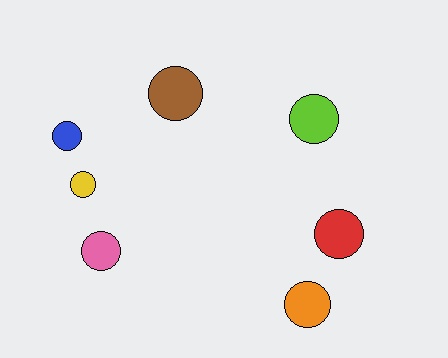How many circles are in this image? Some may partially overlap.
There are 7 circles.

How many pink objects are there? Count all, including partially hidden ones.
There is 1 pink object.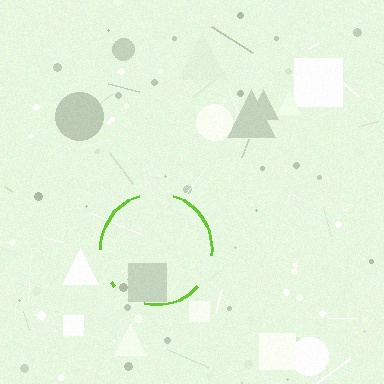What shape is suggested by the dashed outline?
The dashed outline suggests a circle.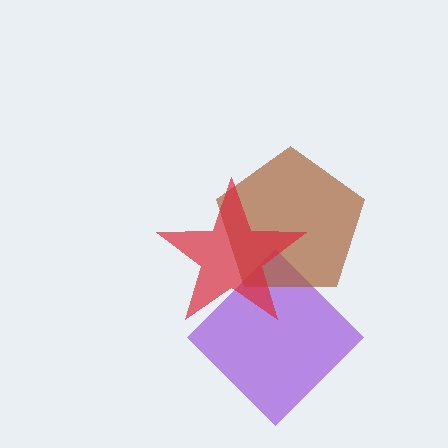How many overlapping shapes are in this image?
There are 3 overlapping shapes in the image.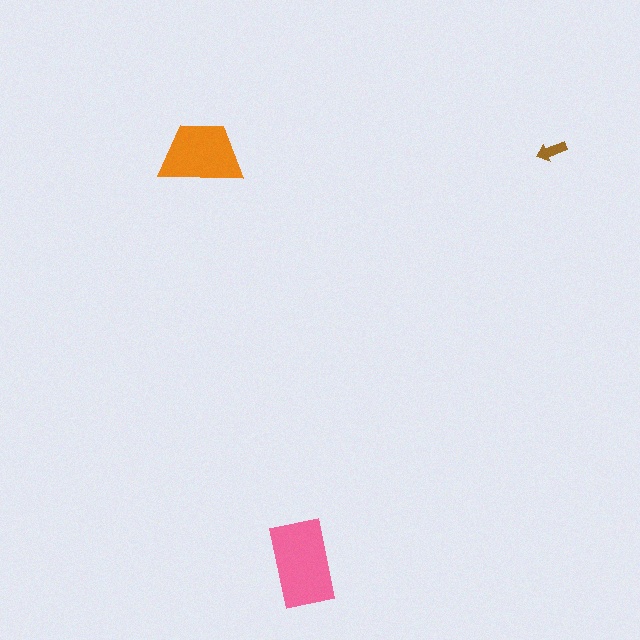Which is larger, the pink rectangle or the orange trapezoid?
The pink rectangle.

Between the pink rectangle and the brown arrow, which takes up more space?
The pink rectangle.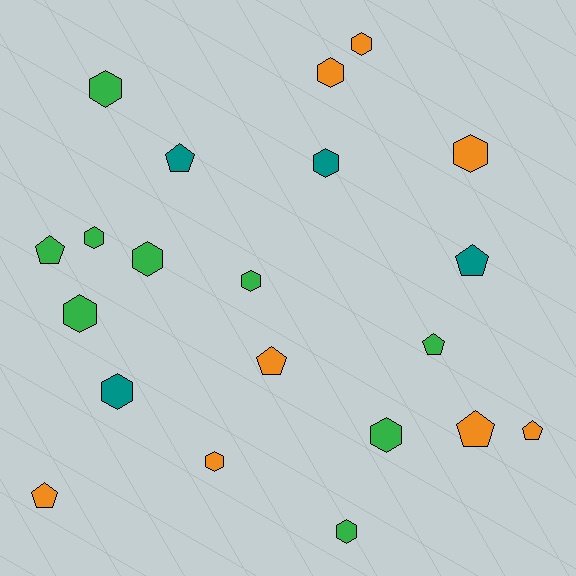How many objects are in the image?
There are 21 objects.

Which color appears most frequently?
Green, with 9 objects.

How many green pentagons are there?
There are 2 green pentagons.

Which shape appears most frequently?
Hexagon, with 13 objects.